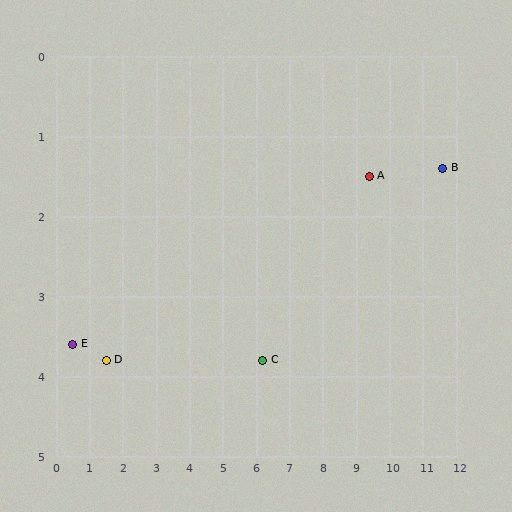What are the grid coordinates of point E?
Point E is at approximately (0.5, 3.6).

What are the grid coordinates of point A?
Point A is at approximately (9.4, 1.5).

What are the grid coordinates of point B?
Point B is at approximately (11.6, 1.4).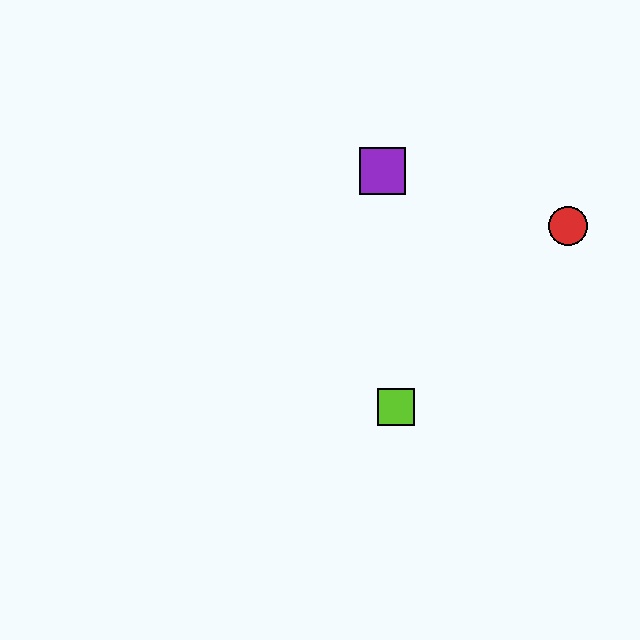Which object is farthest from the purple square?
The lime square is farthest from the purple square.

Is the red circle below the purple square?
Yes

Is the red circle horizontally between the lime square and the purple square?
No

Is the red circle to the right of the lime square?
Yes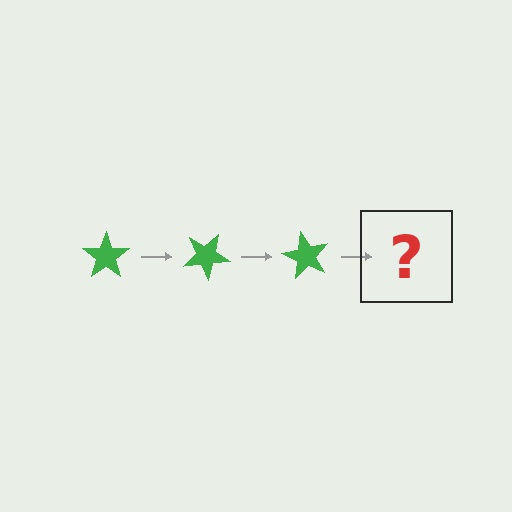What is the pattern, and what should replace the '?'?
The pattern is that the star rotates 30 degrees each step. The '?' should be a green star rotated 90 degrees.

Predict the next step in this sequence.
The next step is a green star rotated 90 degrees.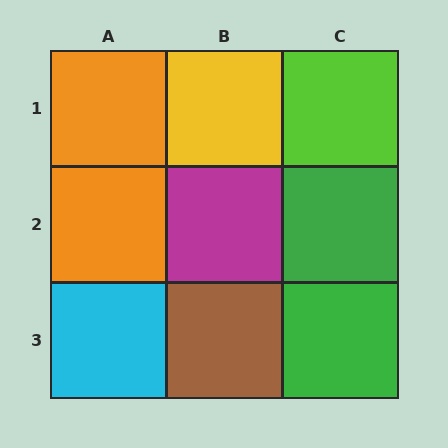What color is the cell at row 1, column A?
Orange.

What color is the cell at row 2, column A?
Orange.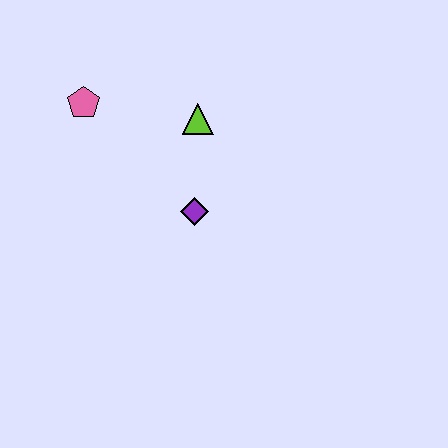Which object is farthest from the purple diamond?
The pink pentagon is farthest from the purple diamond.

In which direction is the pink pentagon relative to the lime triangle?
The pink pentagon is to the left of the lime triangle.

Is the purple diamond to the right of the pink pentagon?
Yes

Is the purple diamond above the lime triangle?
No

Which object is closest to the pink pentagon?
The lime triangle is closest to the pink pentagon.